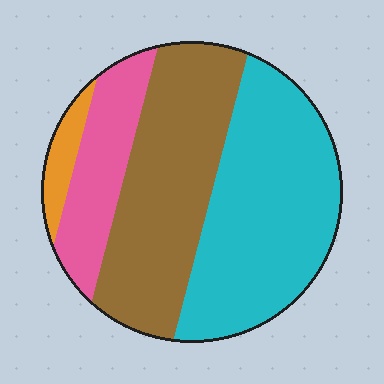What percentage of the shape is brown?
Brown takes up about three eighths (3/8) of the shape.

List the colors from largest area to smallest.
From largest to smallest: cyan, brown, pink, orange.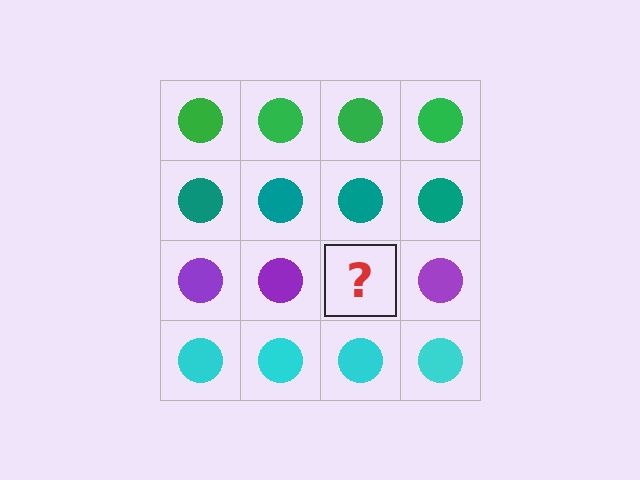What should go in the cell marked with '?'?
The missing cell should contain a purple circle.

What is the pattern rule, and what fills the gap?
The rule is that each row has a consistent color. The gap should be filled with a purple circle.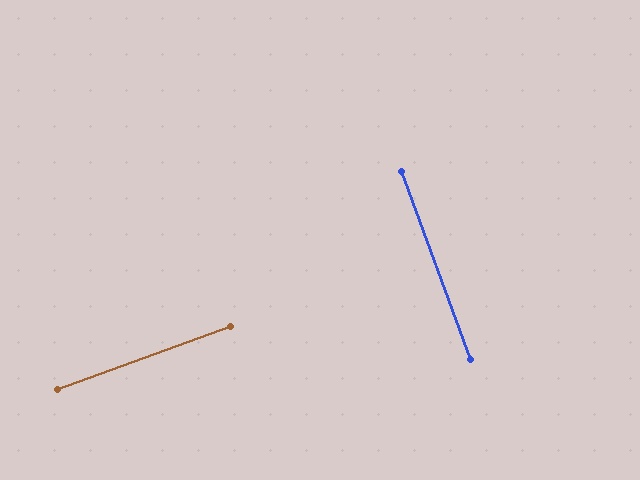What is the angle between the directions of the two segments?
Approximately 90 degrees.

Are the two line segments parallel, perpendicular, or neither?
Perpendicular — they meet at approximately 90°.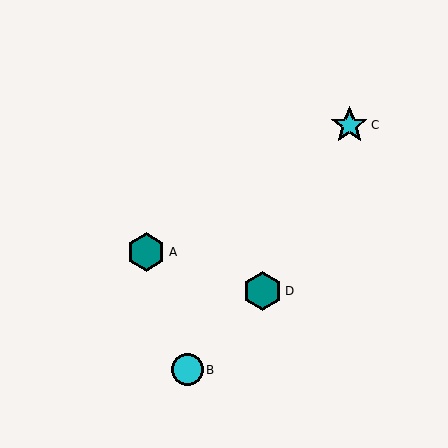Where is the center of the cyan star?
The center of the cyan star is at (349, 125).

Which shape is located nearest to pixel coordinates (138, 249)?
The teal hexagon (labeled A) at (146, 252) is nearest to that location.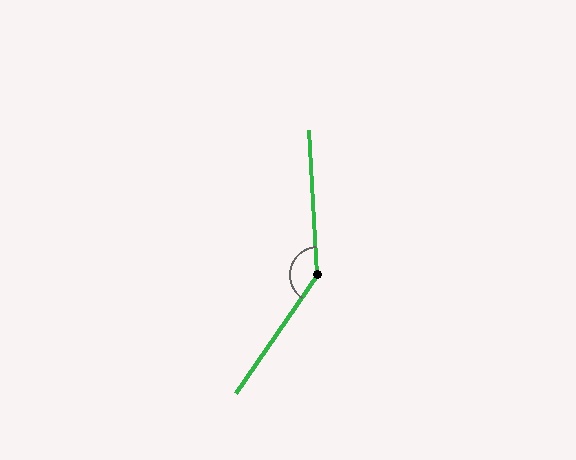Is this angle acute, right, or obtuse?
It is obtuse.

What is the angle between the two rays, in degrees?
Approximately 142 degrees.